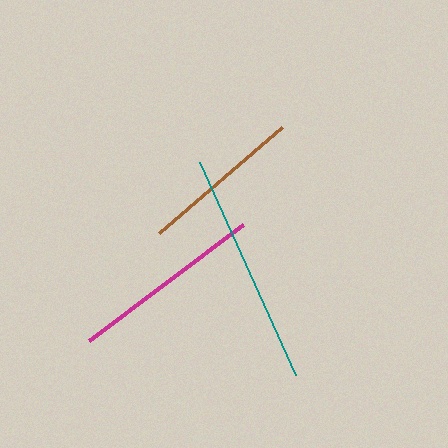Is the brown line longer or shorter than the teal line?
The teal line is longer than the brown line.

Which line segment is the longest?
The teal line is the longest at approximately 233 pixels.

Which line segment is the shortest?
The brown line is the shortest at approximately 162 pixels.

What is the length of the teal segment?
The teal segment is approximately 233 pixels long.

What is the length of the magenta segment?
The magenta segment is approximately 192 pixels long.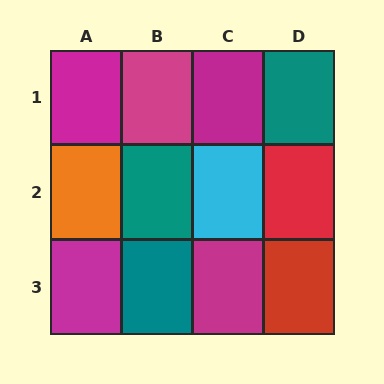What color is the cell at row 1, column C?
Magenta.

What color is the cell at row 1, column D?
Teal.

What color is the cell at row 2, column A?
Orange.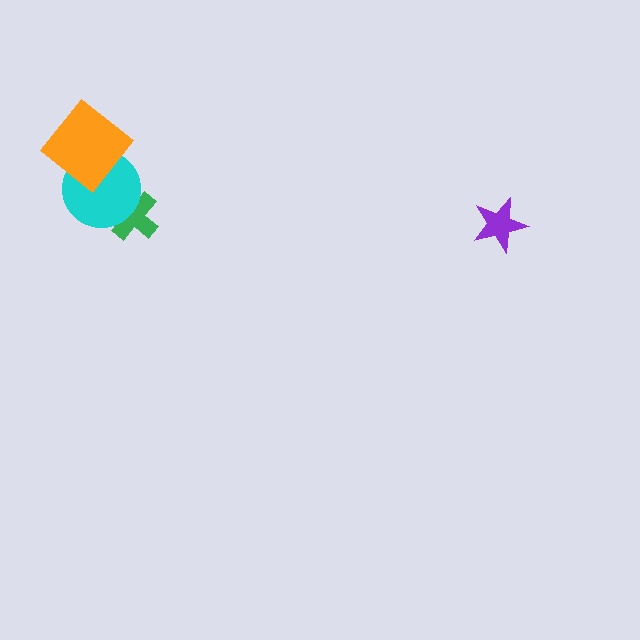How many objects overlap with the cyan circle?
2 objects overlap with the cyan circle.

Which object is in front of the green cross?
The cyan circle is in front of the green cross.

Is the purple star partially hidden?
No, no other shape covers it.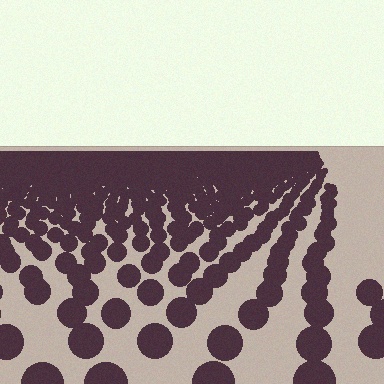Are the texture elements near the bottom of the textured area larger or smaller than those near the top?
Larger. Near the bottom, elements are closer to the viewer and appear at a bigger on-screen size.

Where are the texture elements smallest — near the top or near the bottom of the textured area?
Near the top.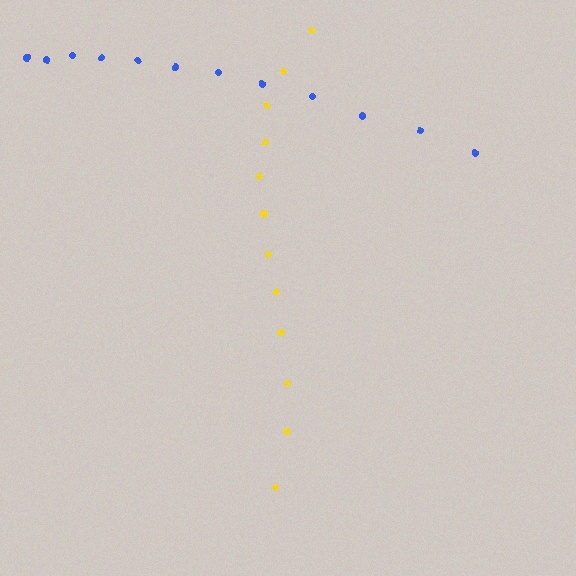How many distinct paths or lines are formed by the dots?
There are 2 distinct paths.